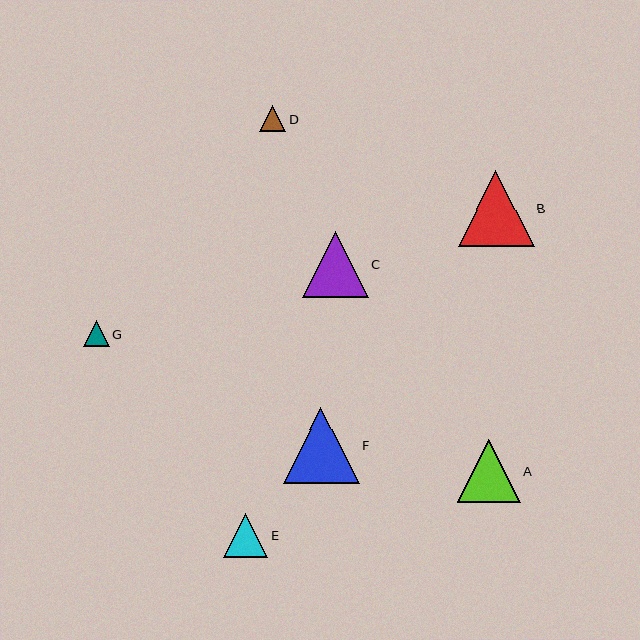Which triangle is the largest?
Triangle F is the largest with a size of approximately 76 pixels.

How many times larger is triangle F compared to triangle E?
Triangle F is approximately 1.7 times the size of triangle E.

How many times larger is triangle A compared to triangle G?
Triangle A is approximately 2.4 times the size of triangle G.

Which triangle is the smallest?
Triangle D is the smallest with a size of approximately 26 pixels.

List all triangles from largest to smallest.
From largest to smallest: F, B, C, A, E, G, D.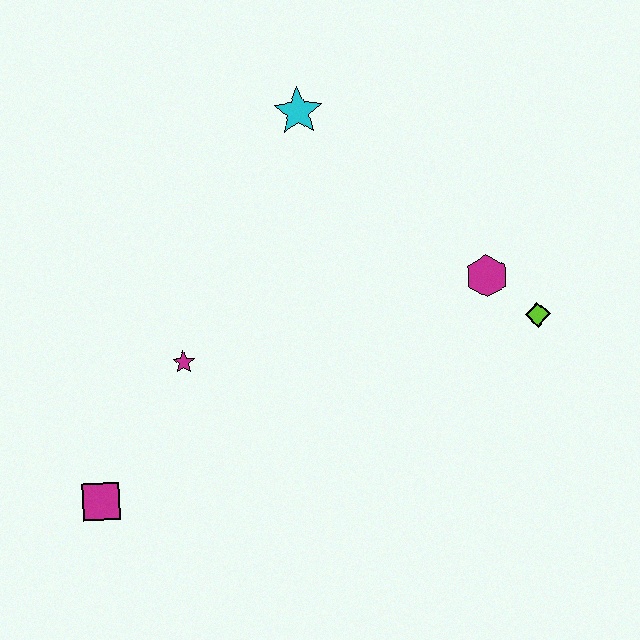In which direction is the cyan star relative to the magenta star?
The cyan star is above the magenta star.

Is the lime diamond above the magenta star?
Yes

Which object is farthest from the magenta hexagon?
The magenta square is farthest from the magenta hexagon.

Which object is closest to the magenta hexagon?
The lime diamond is closest to the magenta hexagon.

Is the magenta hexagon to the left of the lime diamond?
Yes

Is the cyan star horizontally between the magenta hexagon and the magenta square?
Yes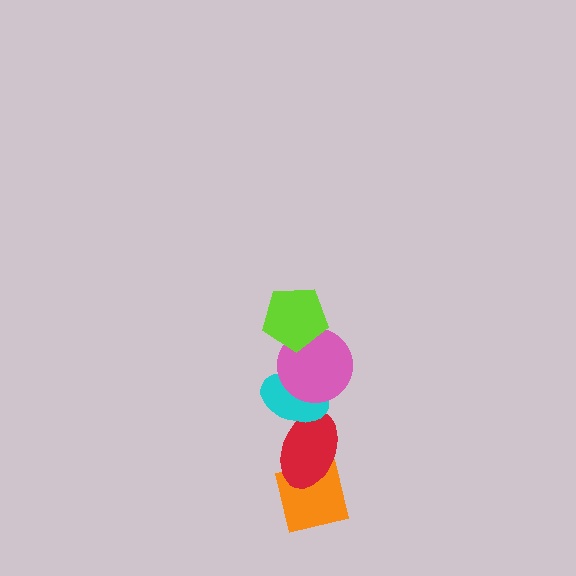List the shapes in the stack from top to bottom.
From top to bottom: the lime pentagon, the pink circle, the cyan ellipse, the red ellipse, the orange square.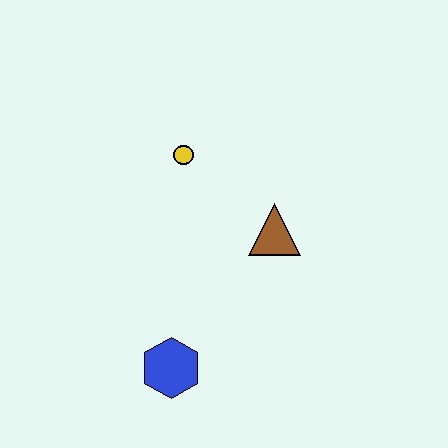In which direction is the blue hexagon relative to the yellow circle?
The blue hexagon is below the yellow circle.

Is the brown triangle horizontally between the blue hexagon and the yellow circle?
No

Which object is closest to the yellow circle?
The brown triangle is closest to the yellow circle.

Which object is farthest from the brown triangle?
The blue hexagon is farthest from the brown triangle.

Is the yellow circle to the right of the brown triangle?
No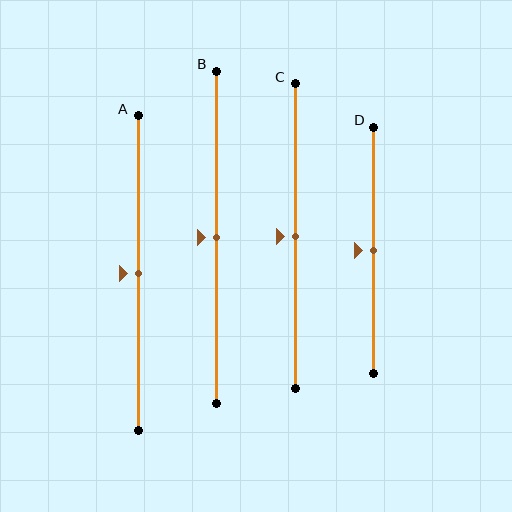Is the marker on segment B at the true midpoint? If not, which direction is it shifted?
Yes, the marker on segment B is at the true midpoint.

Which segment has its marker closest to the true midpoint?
Segment A has its marker closest to the true midpoint.